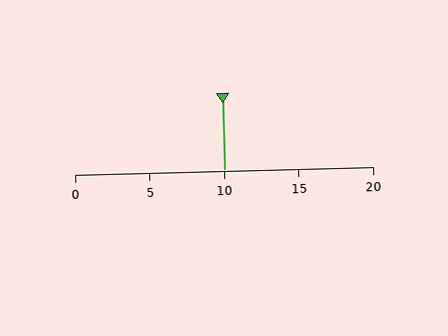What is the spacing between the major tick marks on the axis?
The major ticks are spaced 5 apart.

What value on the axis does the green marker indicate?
The marker indicates approximately 10.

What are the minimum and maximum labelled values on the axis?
The axis runs from 0 to 20.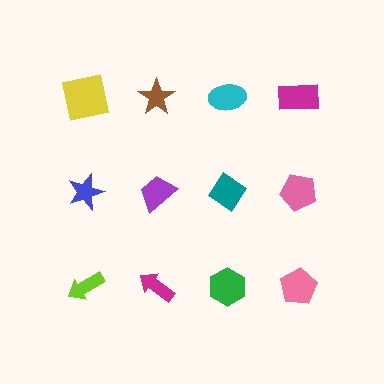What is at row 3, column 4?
A pink pentagon.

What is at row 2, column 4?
A pink pentagon.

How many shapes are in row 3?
4 shapes.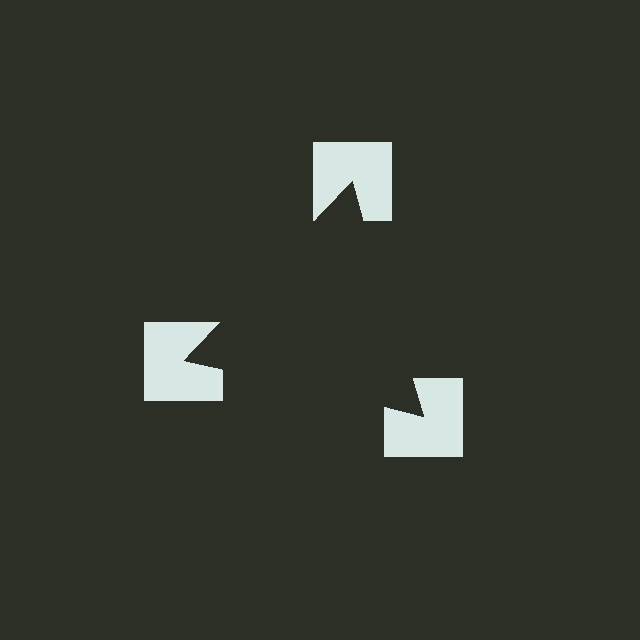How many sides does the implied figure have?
3 sides.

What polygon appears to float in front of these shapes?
An illusory triangle — its edges are inferred from the aligned wedge cuts in the notched squares, not physically drawn.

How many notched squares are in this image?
There are 3 — one at each vertex of the illusory triangle.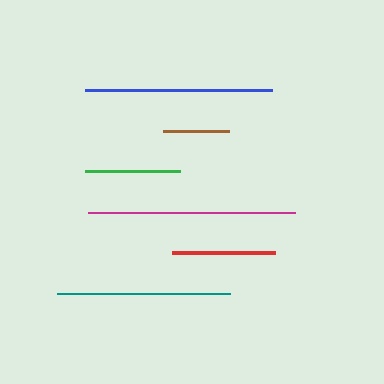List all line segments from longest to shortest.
From longest to shortest: magenta, blue, teal, red, green, brown.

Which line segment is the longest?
The magenta line is the longest at approximately 207 pixels.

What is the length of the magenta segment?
The magenta segment is approximately 207 pixels long.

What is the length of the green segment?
The green segment is approximately 95 pixels long.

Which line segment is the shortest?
The brown line is the shortest at approximately 65 pixels.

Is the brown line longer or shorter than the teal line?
The teal line is longer than the brown line.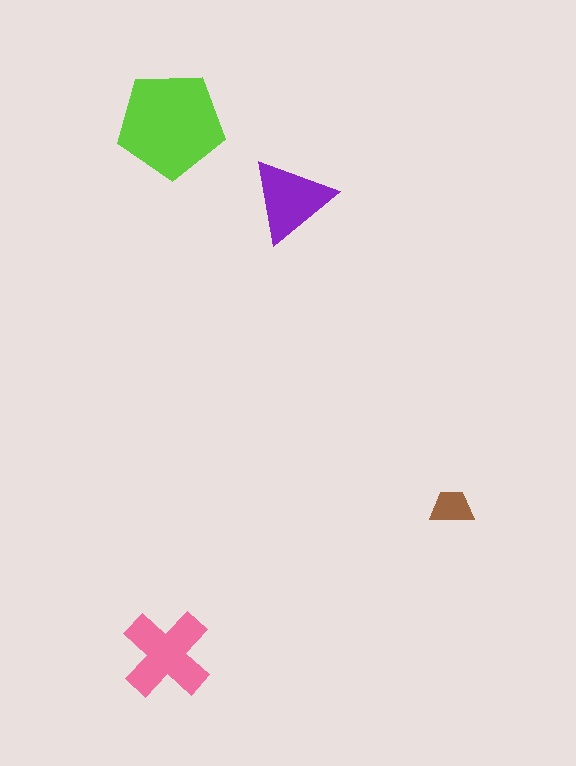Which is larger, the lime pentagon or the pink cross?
The lime pentagon.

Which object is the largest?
The lime pentagon.